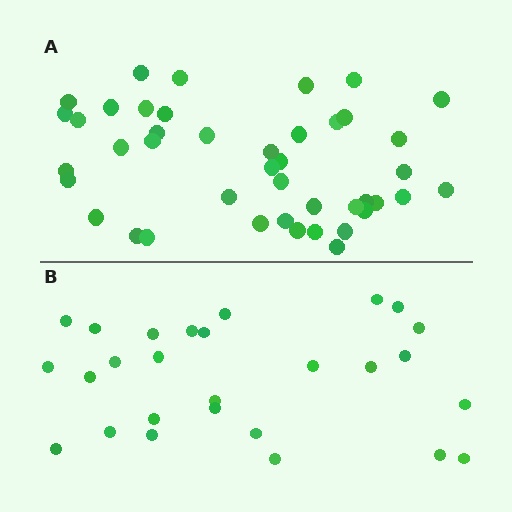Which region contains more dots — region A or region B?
Region A (the top region) has more dots.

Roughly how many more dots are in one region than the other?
Region A has approximately 15 more dots than region B.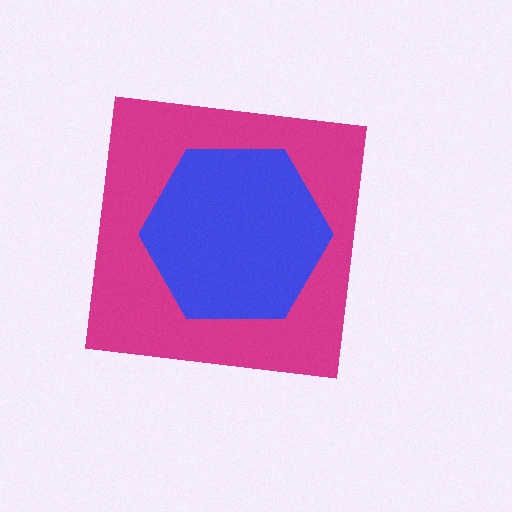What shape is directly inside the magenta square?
The blue hexagon.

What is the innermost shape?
The blue hexagon.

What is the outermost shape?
The magenta square.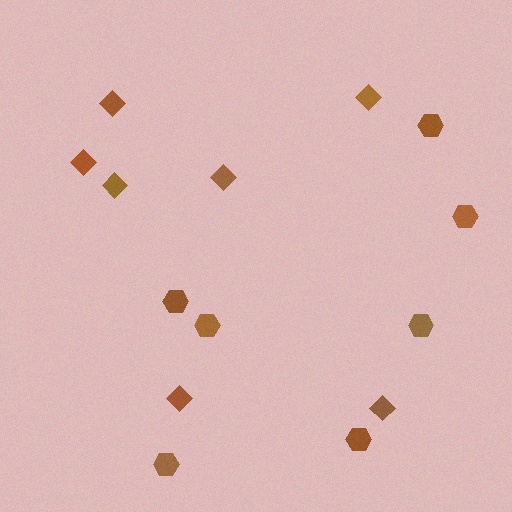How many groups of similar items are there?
There are 2 groups: one group of hexagons (7) and one group of diamonds (7).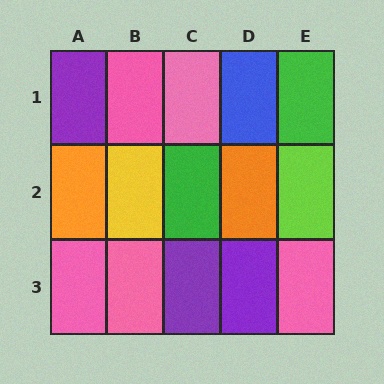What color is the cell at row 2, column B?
Yellow.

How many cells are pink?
5 cells are pink.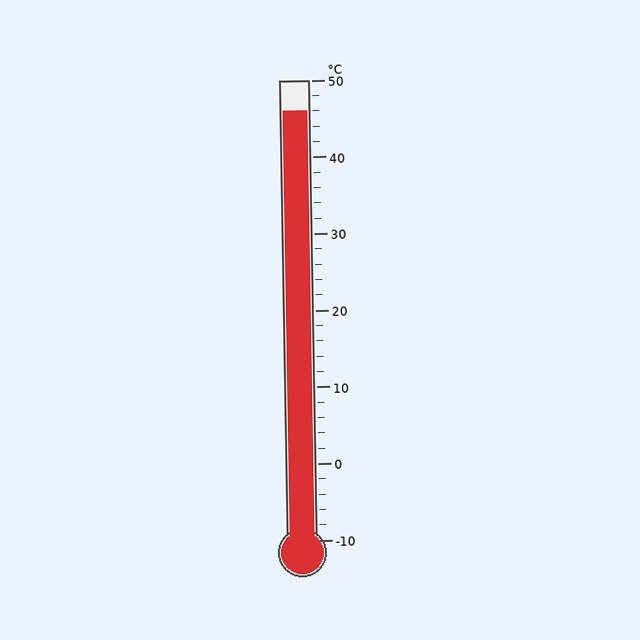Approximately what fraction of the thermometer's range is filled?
The thermometer is filled to approximately 95% of its range.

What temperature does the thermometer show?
The thermometer shows approximately 46°C.